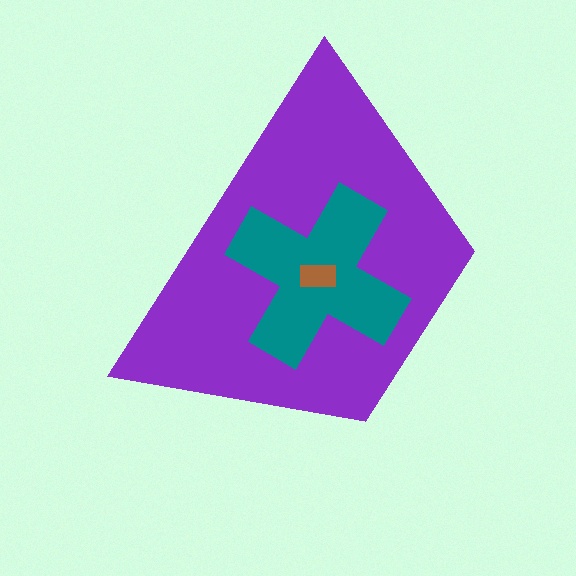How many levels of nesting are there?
3.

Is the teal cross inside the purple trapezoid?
Yes.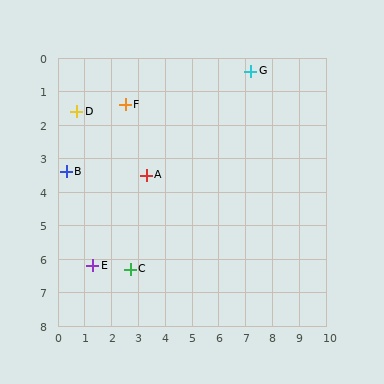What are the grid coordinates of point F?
Point F is at approximately (2.5, 1.4).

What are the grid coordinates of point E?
Point E is at approximately (1.3, 6.2).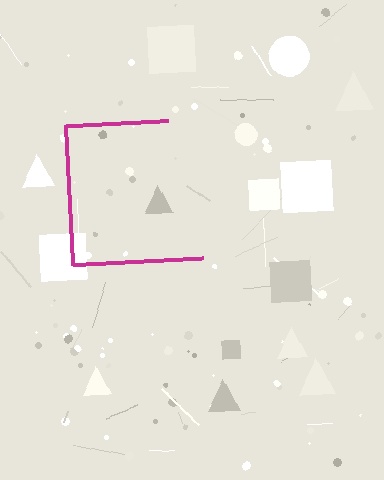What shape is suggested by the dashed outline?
The dashed outline suggests a square.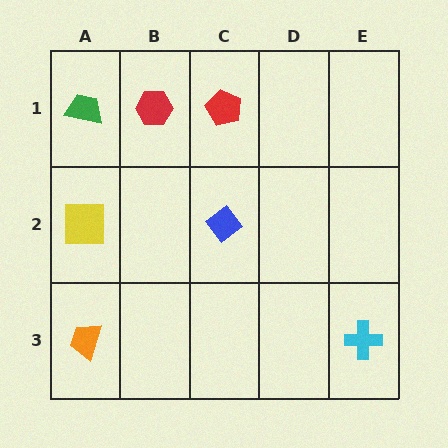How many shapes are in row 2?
2 shapes.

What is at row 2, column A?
A yellow square.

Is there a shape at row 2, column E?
No, that cell is empty.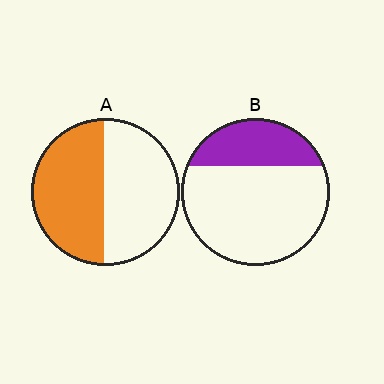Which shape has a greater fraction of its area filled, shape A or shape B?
Shape A.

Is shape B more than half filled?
No.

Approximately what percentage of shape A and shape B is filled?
A is approximately 50% and B is approximately 30%.